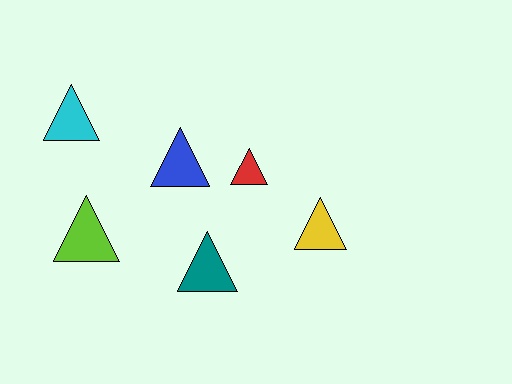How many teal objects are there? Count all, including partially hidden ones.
There is 1 teal object.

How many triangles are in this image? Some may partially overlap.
There are 6 triangles.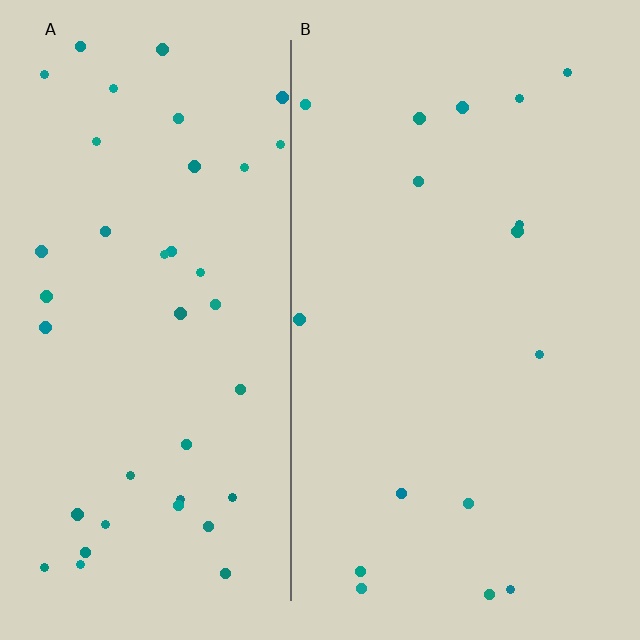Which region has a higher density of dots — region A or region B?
A (the left).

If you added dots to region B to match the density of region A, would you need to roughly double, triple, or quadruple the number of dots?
Approximately double.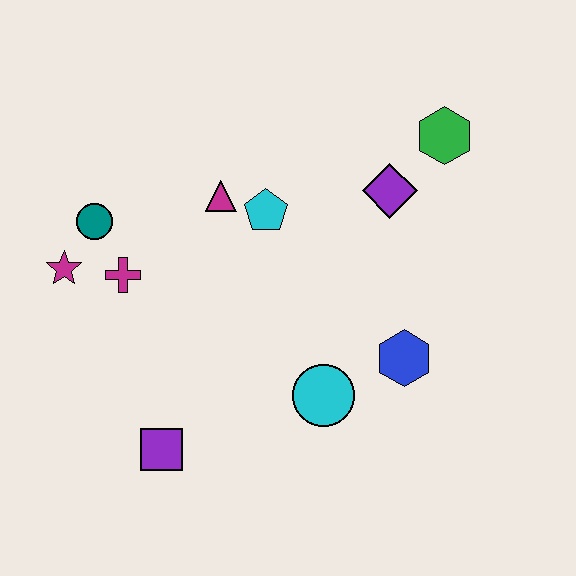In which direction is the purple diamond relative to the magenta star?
The purple diamond is to the right of the magenta star.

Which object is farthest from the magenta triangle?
The purple square is farthest from the magenta triangle.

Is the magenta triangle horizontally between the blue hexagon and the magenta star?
Yes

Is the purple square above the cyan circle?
No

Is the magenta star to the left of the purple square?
Yes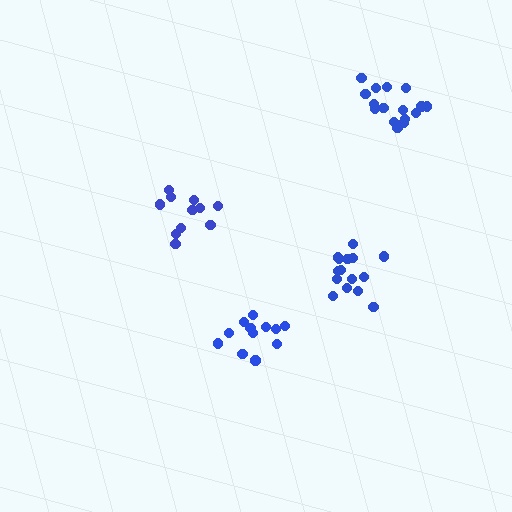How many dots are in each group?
Group 1: 15 dots, Group 2: 16 dots, Group 3: 11 dots, Group 4: 12 dots (54 total).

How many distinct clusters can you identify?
There are 4 distinct clusters.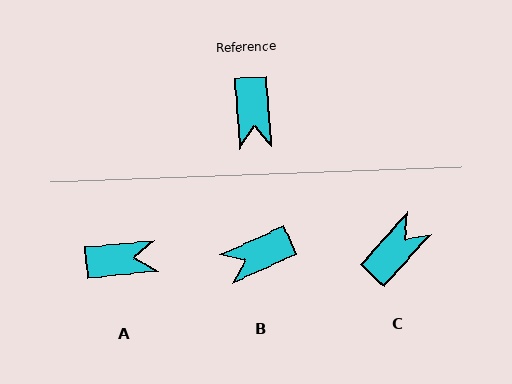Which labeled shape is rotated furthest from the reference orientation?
C, about 133 degrees away.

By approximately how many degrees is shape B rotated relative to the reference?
Approximately 71 degrees clockwise.